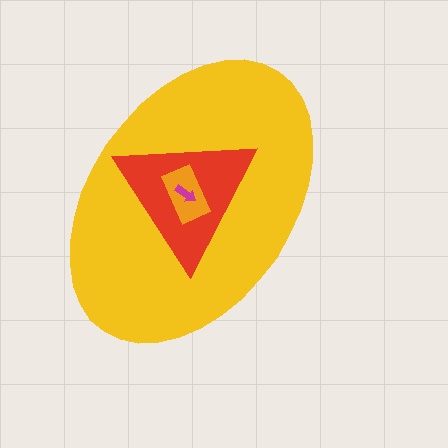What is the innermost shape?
The magenta arrow.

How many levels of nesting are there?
4.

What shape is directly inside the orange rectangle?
The magenta arrow.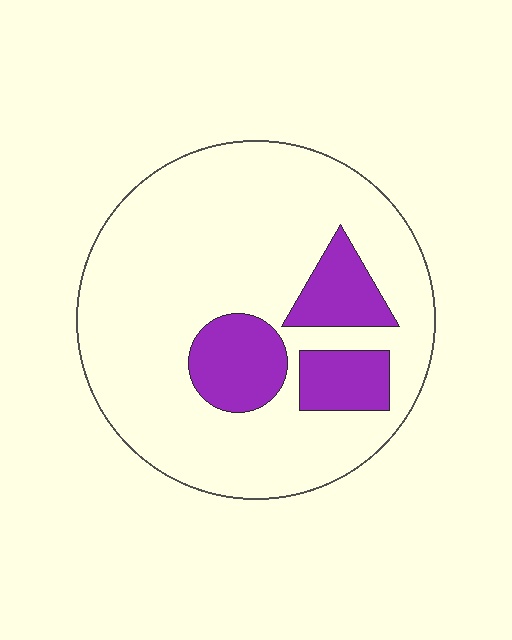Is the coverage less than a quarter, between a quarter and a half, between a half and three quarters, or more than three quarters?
Less than a quarter.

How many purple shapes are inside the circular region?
3.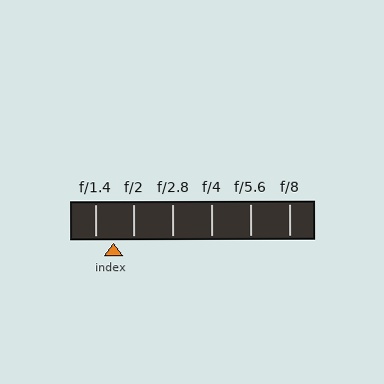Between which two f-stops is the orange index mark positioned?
The index mark is between f/1.4 and f/2.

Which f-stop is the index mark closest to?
The index mark is closest to f/1.4.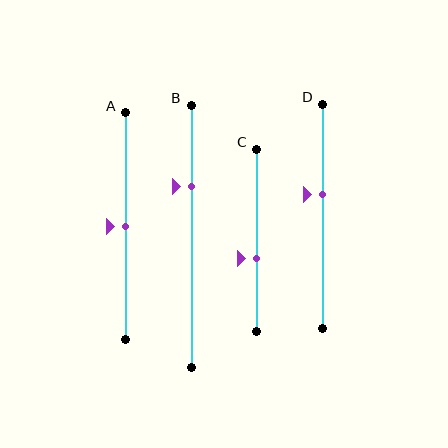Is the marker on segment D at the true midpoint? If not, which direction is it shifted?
No, the marker on segment D is shifted upward by about 10% of the segment length.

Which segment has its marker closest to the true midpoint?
Segment A has its marker closest to the true midpoint.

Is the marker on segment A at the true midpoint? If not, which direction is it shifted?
Yes, the marker on segment A is at the true midpoint.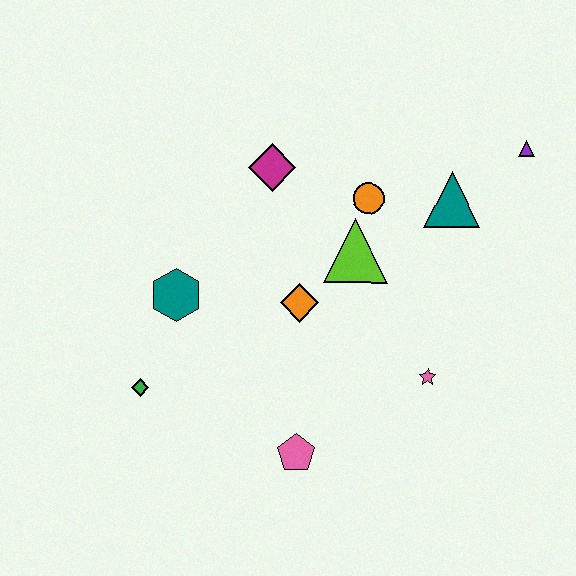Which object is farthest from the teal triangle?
The green diamond is farthest from the teal triangle.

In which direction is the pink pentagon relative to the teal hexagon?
The pink pentagon is below the teal hexagon.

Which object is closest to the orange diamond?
The lime triangle is closest to the orange diamond.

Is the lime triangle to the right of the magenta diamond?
Yes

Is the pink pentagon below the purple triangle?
Yes